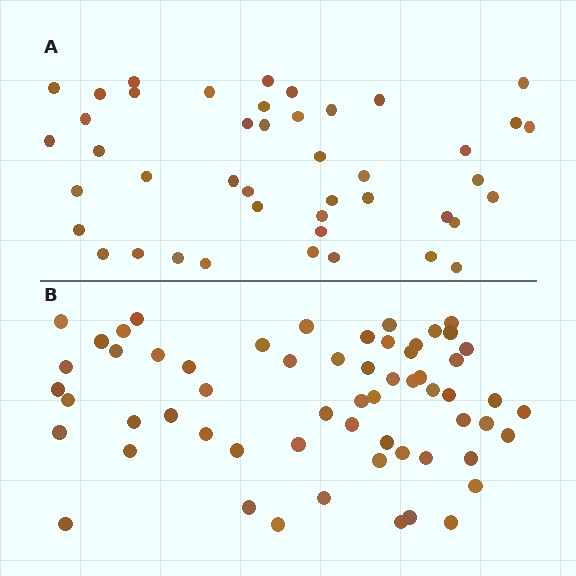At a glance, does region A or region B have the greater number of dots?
Region B (the bottom region) has more dots.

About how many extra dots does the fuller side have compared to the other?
Region B has approximately 15 more dots than region A.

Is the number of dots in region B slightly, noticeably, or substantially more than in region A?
Region B has noticeably more, but not dramatically so. The ratio is roughly 1.4 to 1.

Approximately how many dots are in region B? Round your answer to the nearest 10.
About 60 dots.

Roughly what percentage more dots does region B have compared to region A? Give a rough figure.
About 35% more.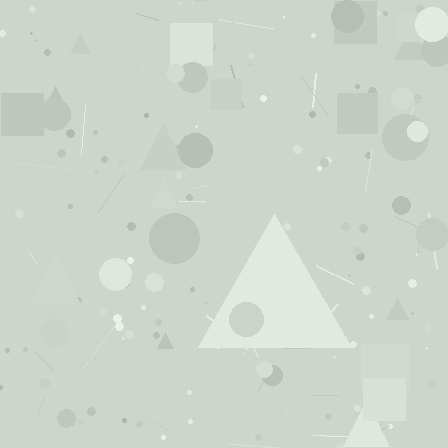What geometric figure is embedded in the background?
A triangle is embedded in the background.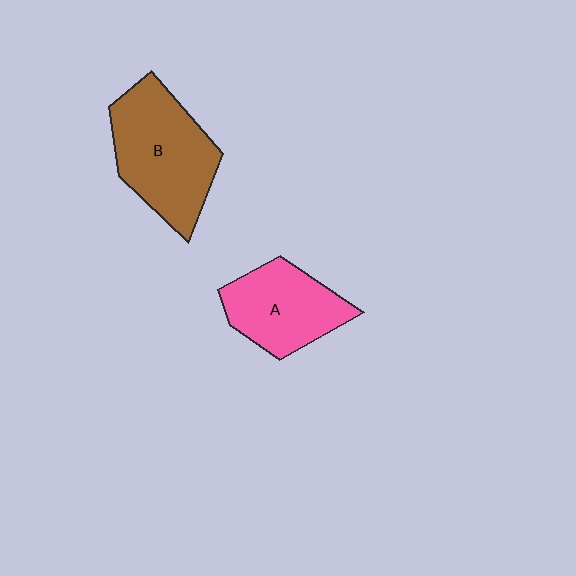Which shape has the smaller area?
Shape A (pink).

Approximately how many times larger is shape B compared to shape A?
Approximately 1.3 times.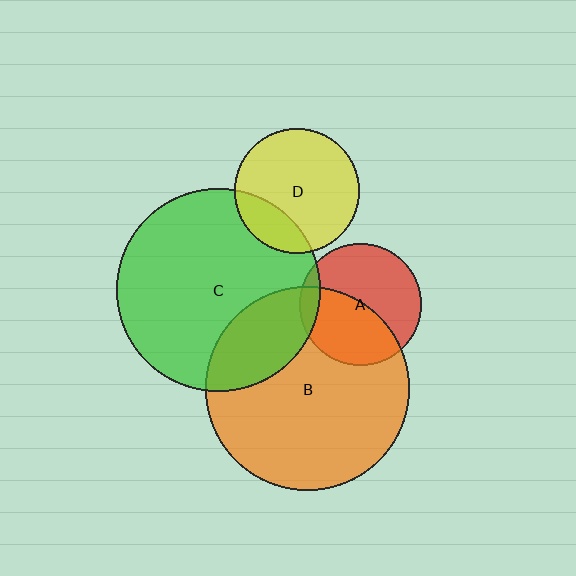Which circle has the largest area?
Circle B (orange).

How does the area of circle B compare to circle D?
Approximately 2.7 times.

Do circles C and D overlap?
Yes.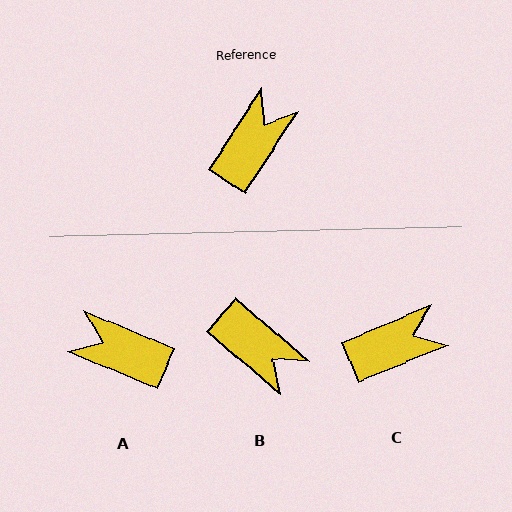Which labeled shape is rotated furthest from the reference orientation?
A, about 100 degrees away.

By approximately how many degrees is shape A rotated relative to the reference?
Approximately 100 degrees counter-clockwise.